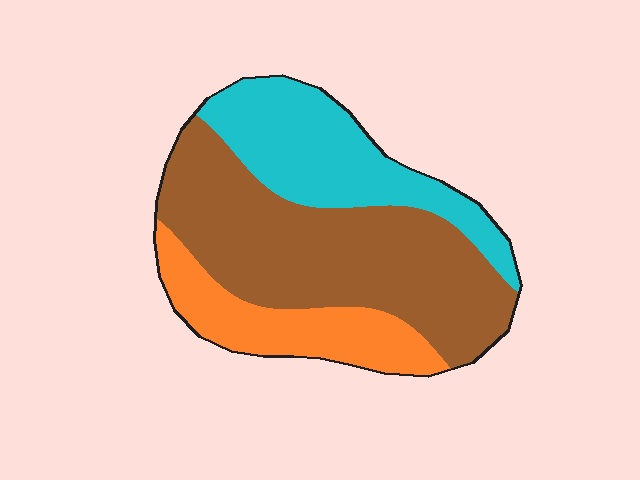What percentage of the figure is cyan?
Cyan covers 28% of the figure.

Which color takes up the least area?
Orange, at roughly 20%.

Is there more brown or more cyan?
Brown.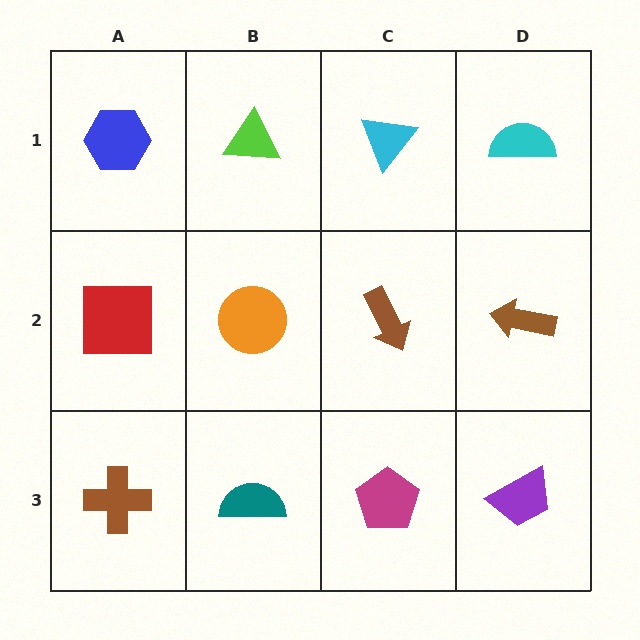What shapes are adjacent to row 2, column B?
A lime triangle (row 1, column B), a teal semicircle (row 3, column B), a red square (row 2, column A), a brown arrow (row 2, column C).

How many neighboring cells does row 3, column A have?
2.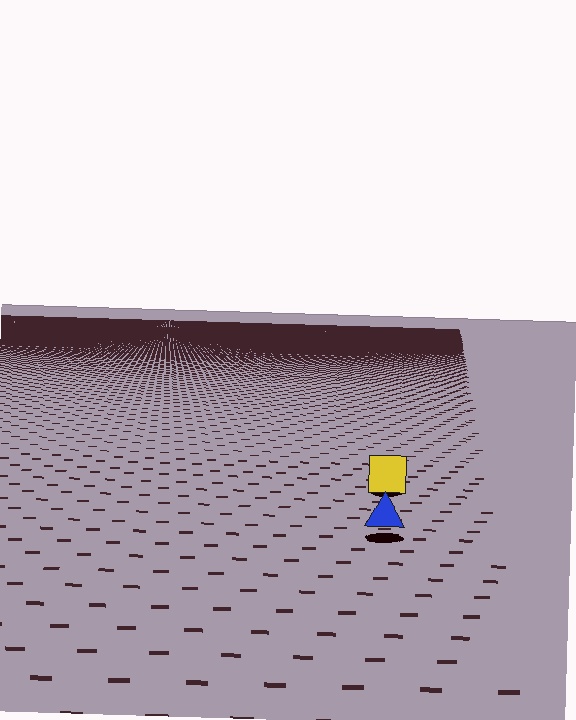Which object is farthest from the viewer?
The yellow square is farthest from the viewer. It appears smaller and the ground texture around it is denser.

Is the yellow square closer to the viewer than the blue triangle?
No. The blue triangle is closer — you can tell from the texture gradient: the ground texture is coarser near it.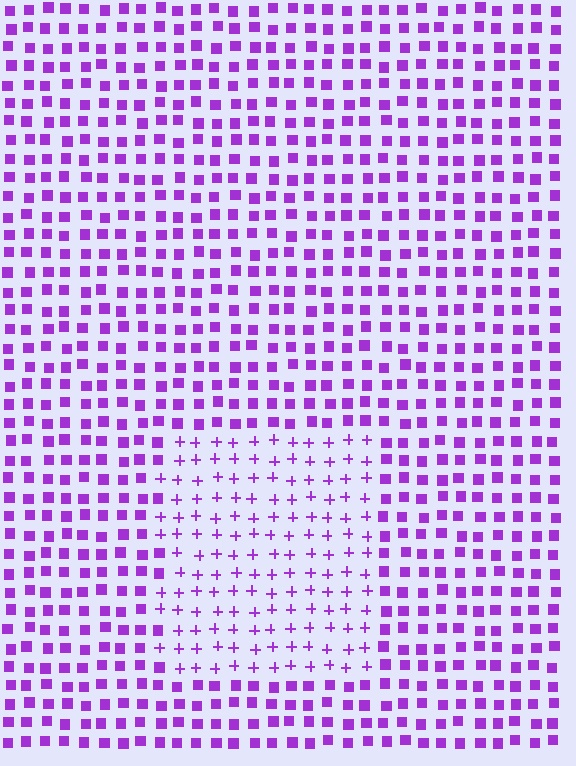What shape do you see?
I see a rectangle.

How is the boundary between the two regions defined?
The boundary is defined by a change in element shape: plus signs inside vs. squares outside. All elements share the same color and spacing.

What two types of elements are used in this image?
The image uses plus signs inside the rectangle region and squares outside it.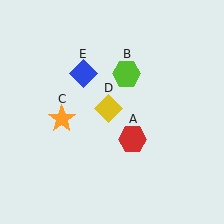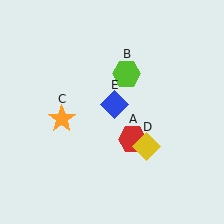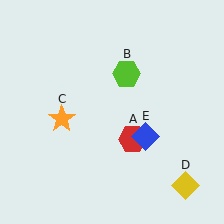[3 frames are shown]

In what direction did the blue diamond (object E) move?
The blue diamond (object E) moved down and to the right.